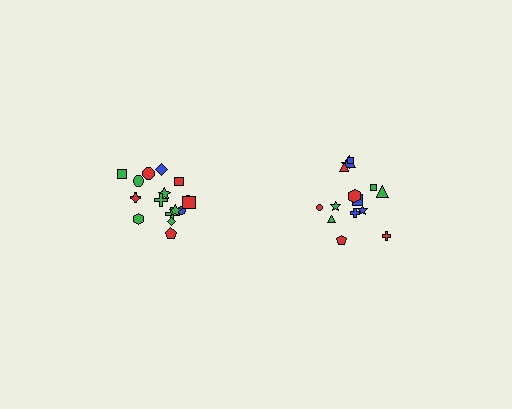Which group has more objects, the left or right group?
The left group.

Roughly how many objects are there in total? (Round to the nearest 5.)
Roughly 35 objects in total.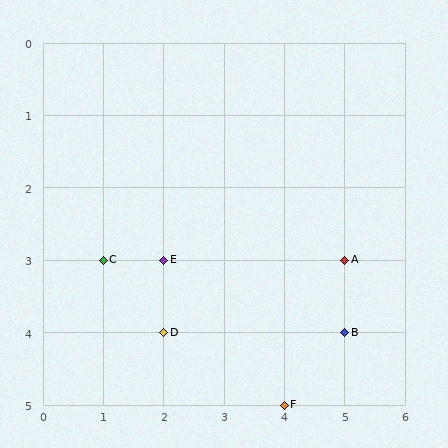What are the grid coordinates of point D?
Point D is at grid coordinates (2, 4).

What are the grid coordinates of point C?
Point C is at grid coordinates (1, 3).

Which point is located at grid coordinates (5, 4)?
Point B is at (5, 4).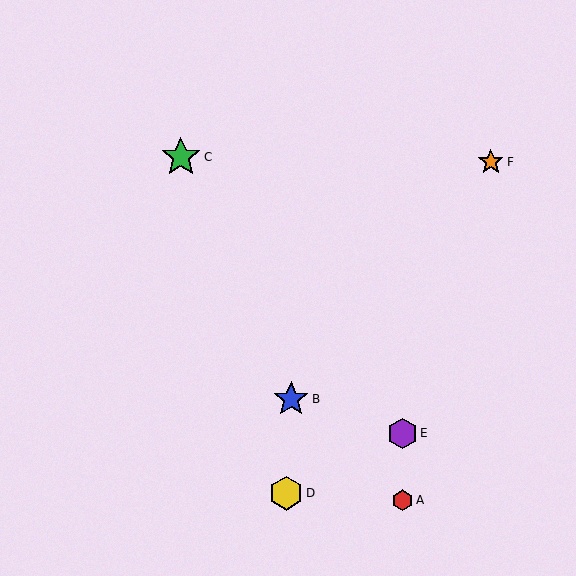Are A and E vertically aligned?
Yes, both are at x≈402.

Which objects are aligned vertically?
Objects A, E are aligned vertically.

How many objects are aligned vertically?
2 objects (A, E) are aligned vertically.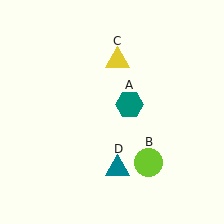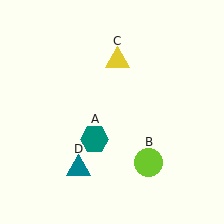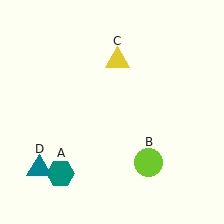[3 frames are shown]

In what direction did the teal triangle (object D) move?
The teal triangle (object D) moved left.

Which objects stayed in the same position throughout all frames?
Lime circle (object B) and yellow triangle (object C) remained stationary.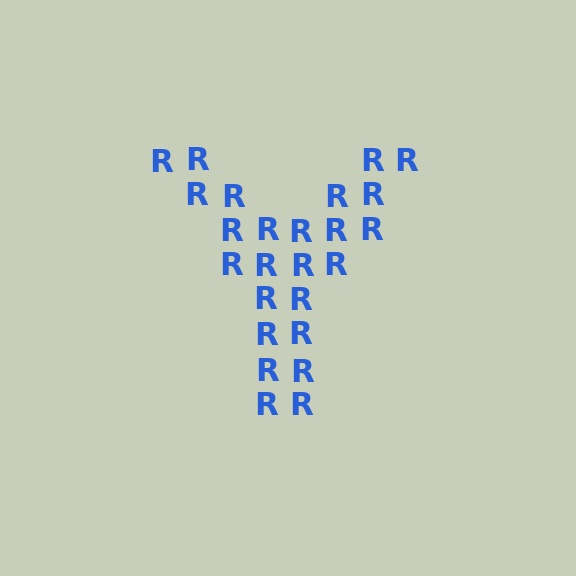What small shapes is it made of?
It is made of small letter R's.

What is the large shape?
The large shape is the letter Y.